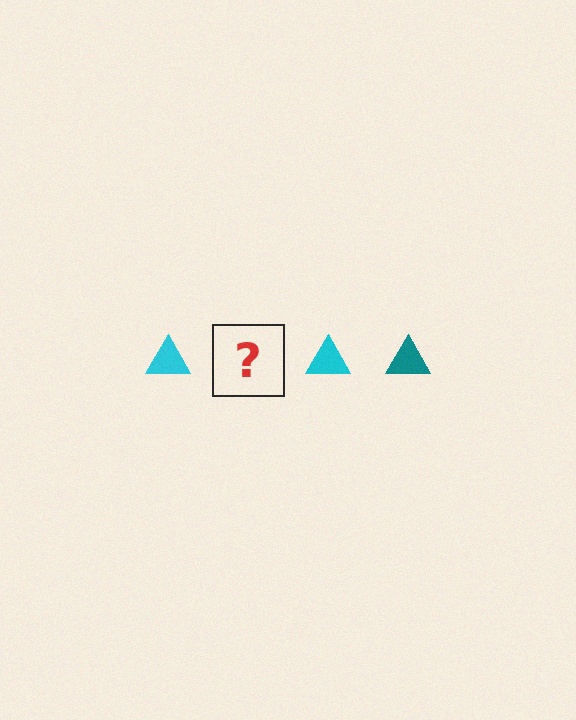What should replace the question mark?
The question mark should be replaced with a teal triangle.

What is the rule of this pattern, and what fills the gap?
The rule is that the pattern cycles through cyan, teal triangles. The gap should be filled with a teal triangle.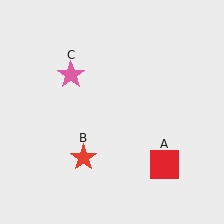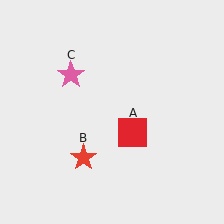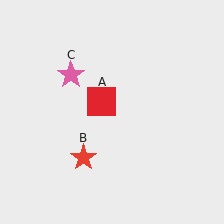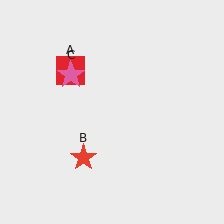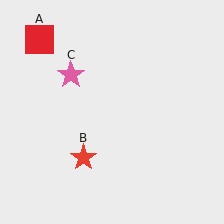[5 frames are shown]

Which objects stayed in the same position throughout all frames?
Red star (object B) and pink star (object C) remained stationary.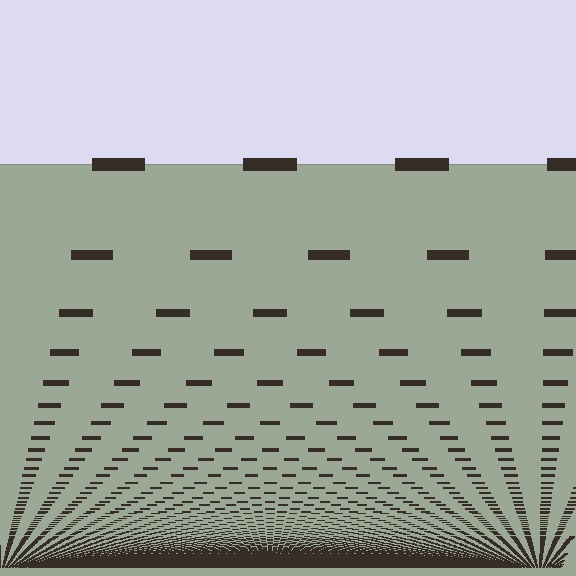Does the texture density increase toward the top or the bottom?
Density increases toward the bottom.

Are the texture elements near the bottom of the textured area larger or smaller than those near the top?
Smaller. The gradient is inverted — elements near the bottom are smaller and denser.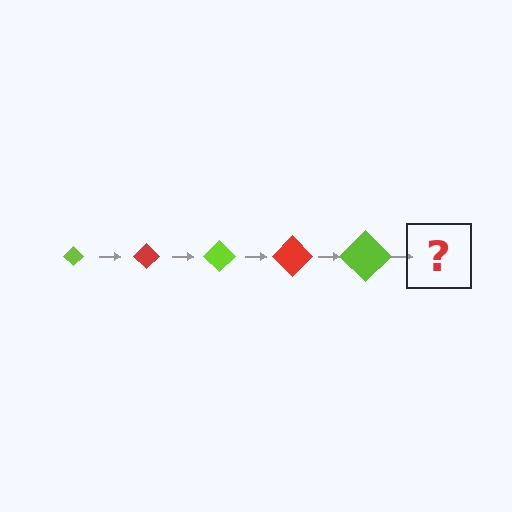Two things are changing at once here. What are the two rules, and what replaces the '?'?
The two rules are that the diamond grows larger each step and the color cycles through lime and red. The '?' should be a red diamond, larger than the previous one.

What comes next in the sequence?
The next element should be a red diamond, larger than the previous one.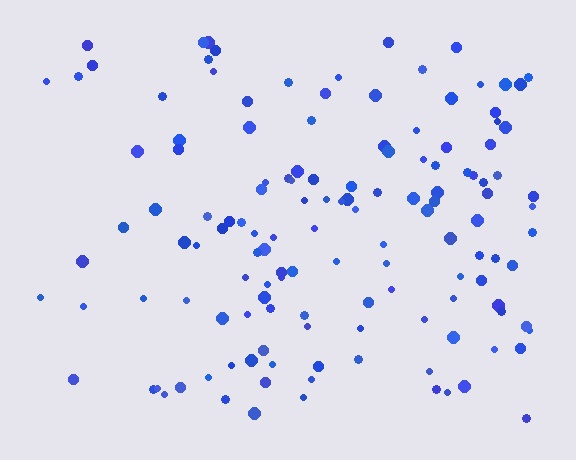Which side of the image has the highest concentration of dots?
The right.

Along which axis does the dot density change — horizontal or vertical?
Horizontal.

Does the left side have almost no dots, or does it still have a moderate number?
Still a moderate number, just noticeably fewer than the right.